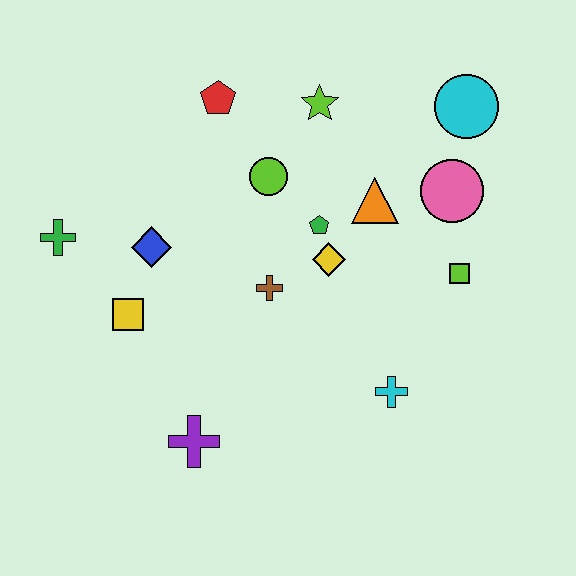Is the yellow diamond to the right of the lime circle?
Yes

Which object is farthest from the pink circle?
The green cross is farthest from the pink circle.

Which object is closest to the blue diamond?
The yellow square is closest to the blue diamond.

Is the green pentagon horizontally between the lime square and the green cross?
Yes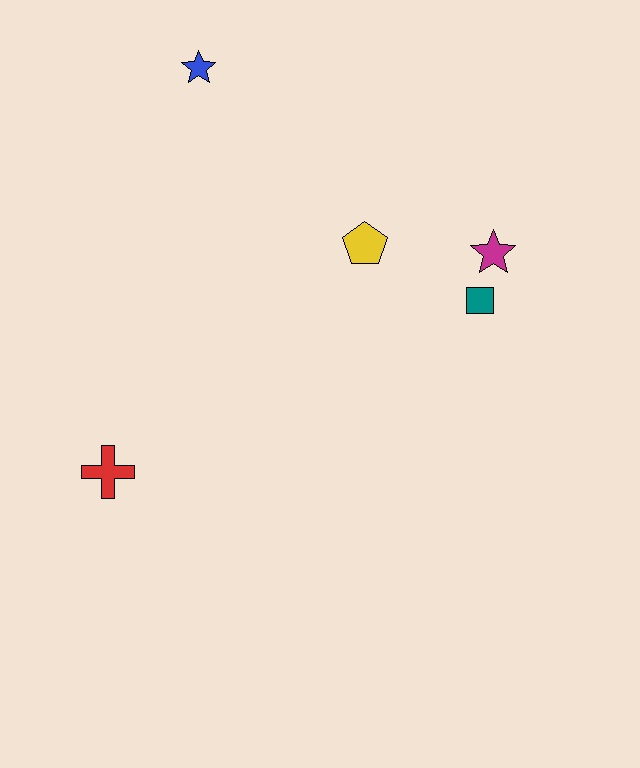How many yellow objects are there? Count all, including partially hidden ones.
There is 1 yellow object.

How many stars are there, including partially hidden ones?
There are 2 stars.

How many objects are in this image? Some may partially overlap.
There are 5 objects.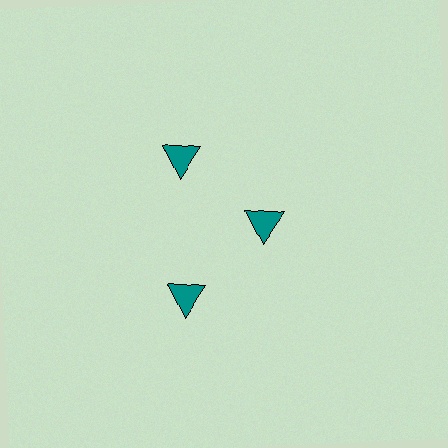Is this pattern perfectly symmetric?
No. The 3 teal triangles are arranged in a ring, but one element near the 3 o'clock position is pulled inward toward the center, breaking the 3-fold rotational symmetry.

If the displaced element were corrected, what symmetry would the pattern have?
It would have 3-fold rotational symmetry — the pattern would map onto itself every 120 degrees.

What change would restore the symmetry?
The symmetry would be restored by moving it outward, back onto the ring so that all 3 triangles sit at equal angles and equal distance from the center.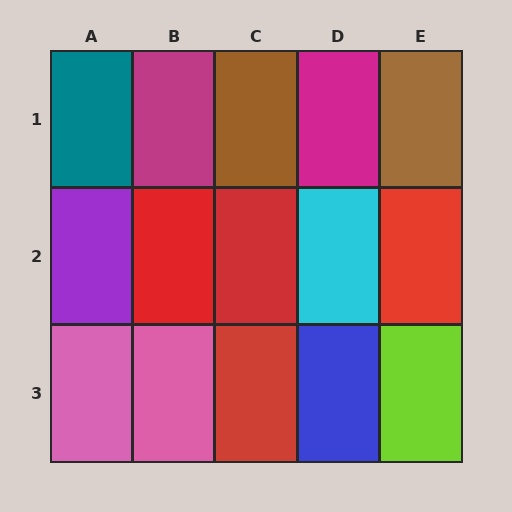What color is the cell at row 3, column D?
Blue.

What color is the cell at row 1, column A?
Teal.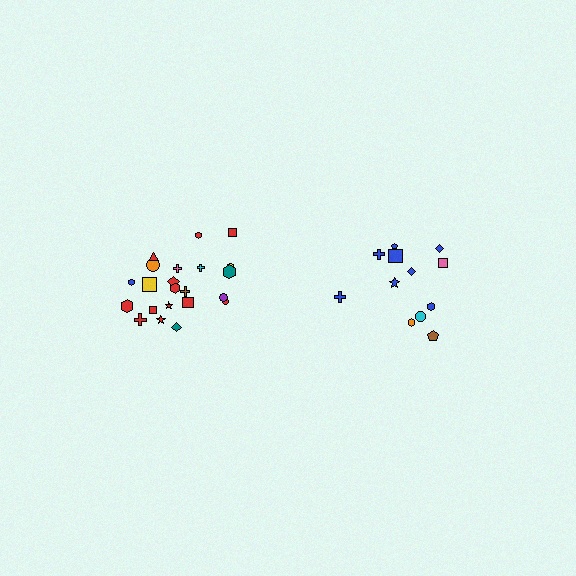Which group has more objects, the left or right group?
The left group.